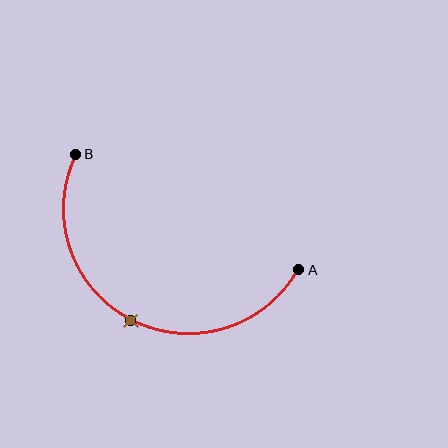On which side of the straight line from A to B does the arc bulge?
The arc bulges below the straight line connecting A and B.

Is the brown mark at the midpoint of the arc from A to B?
Yes. The brown mark lies on the arc at equal arc-length from both A and B — it is the arc midpoint.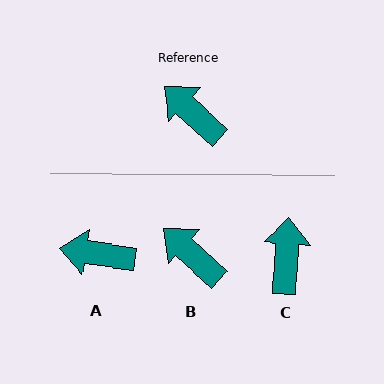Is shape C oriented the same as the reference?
No, it is off by about 50 degrees.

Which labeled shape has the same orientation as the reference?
B.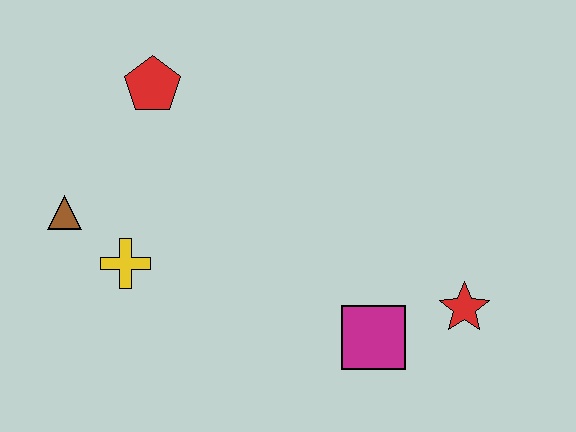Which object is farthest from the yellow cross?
The red star is farthest from the yellow cross.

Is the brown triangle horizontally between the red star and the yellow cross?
No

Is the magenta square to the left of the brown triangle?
No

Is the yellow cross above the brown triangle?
No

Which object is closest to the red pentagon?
The brown triangle is closest to the red pentagon.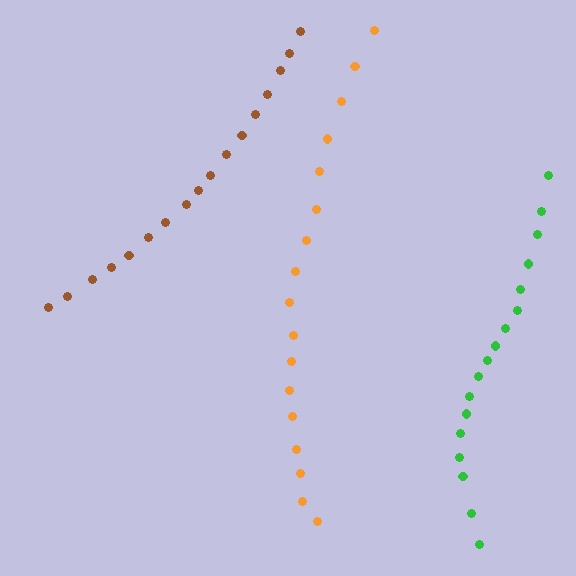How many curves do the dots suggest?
There are 3 distinct paths.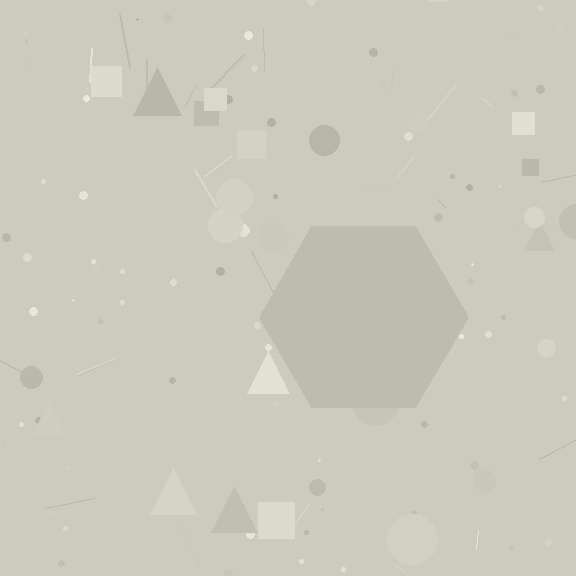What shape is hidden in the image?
A hexagon is hidden in the image.